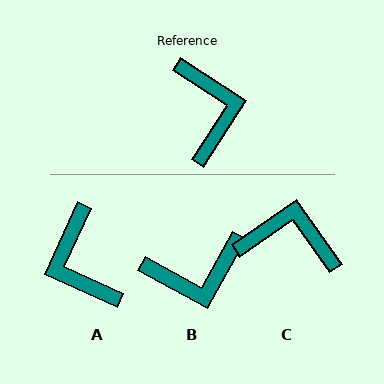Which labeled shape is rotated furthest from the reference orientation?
A, about 171 degrees away.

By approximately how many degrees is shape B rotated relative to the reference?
Approximately 86 degrees clockwise.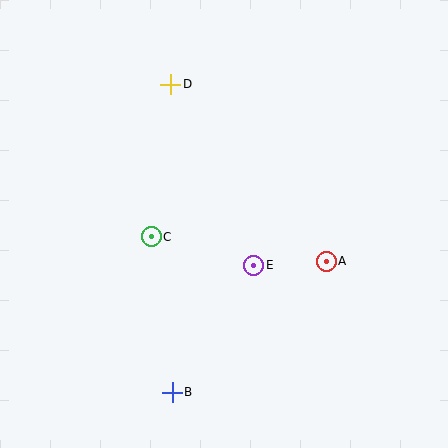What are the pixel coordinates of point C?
Point C is at (151, 237).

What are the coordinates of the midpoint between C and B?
The midpoint between C and B is at (162, 315).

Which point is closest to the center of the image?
Point E at (254, 265) is closest to the center.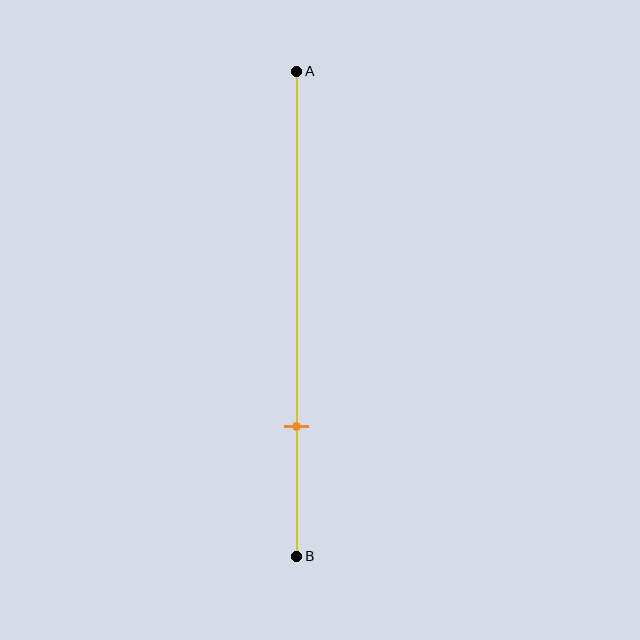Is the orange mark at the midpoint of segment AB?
No, the mark is at about 75% from A, not at the 50% midpoint.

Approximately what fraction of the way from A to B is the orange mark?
The orange mark is approximately 75% of the way from A to B.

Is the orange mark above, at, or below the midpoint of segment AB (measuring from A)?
The orange mark is below the midpoint of segment AB.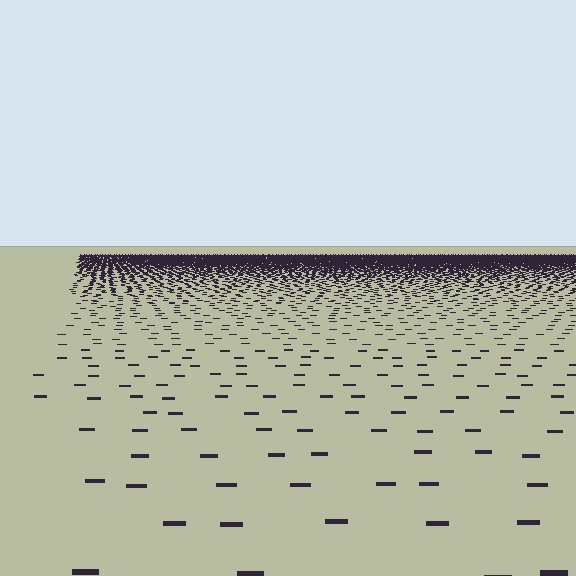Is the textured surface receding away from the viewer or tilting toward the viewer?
The surface is receding away from the viewer. Texture elements get smaller and denser toward the top.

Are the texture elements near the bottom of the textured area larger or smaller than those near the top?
Larger. Near the bottom, elements are closer to the viewer and appear at a bigger on-screen size.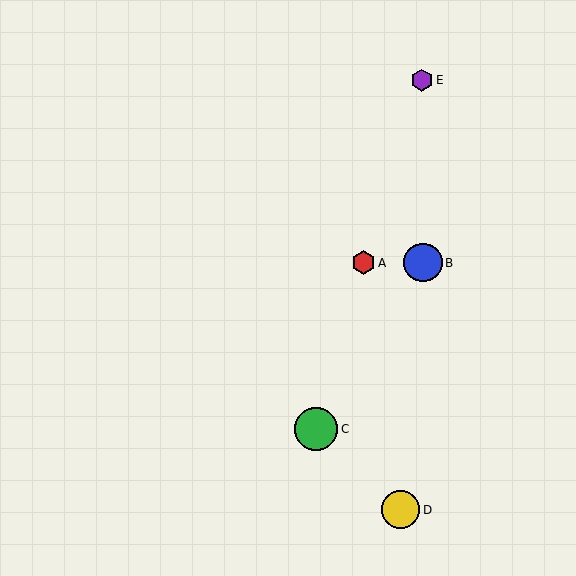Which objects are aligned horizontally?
Objects A, B are aligned horizontally.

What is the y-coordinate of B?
Object B is at y≈263.